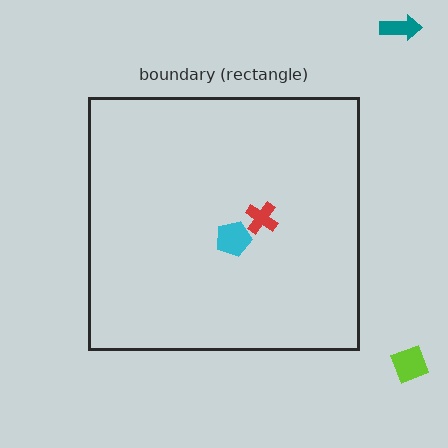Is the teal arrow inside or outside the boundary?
Outside.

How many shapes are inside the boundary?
2 inside, 2 outside.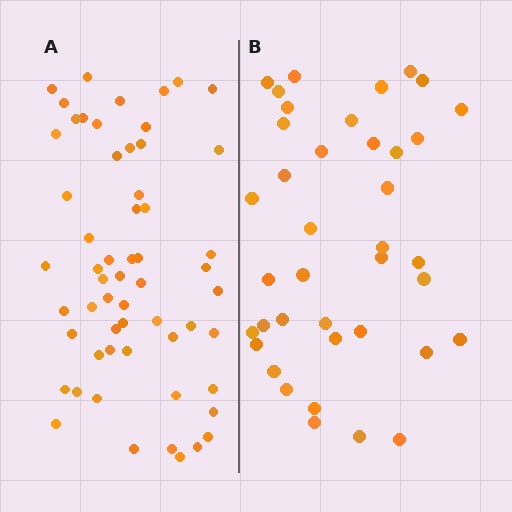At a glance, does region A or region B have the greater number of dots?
Region A (the left region) has more dots.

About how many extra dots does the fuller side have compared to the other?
Region A has approximately 20 more dots than region B.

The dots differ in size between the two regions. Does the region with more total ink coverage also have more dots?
No. Region B has more total ink coverage because its dots are larger, but region A actually contains more individual dots. Total area can be misleading — the number of items is what matters here.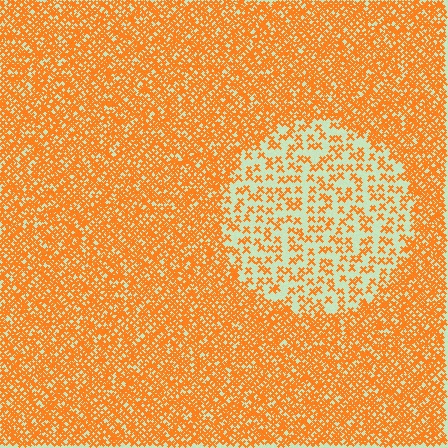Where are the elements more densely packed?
The elements are more densely packed outside the circle boundary.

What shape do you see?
I see a circle.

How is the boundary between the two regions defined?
The boundary is defined by a change in element density (approximately 2.9x ratio). All elements are the same color, size, and shape.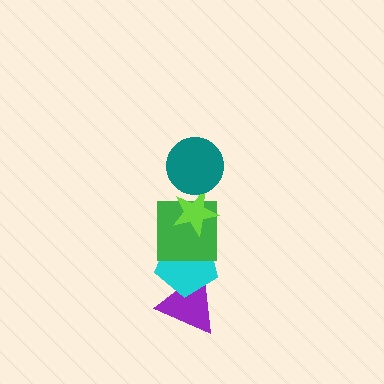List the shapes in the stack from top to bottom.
From top to bottom: the teal circle, the lime star, the green square, the cyan pentagon, the purple triangle.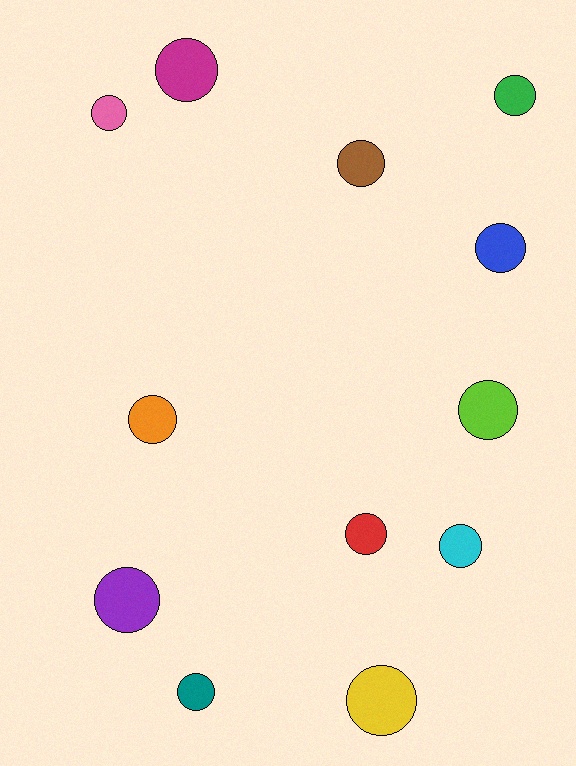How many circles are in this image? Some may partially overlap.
There are 12 circles.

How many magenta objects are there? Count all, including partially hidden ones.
There is 1 magenta object.